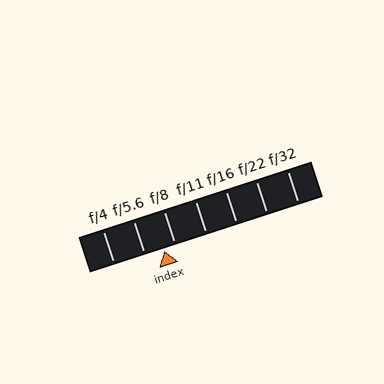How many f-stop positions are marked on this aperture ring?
There are 7 f-stop positions marked.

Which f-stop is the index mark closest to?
The index mark is closest to f/8.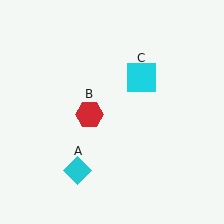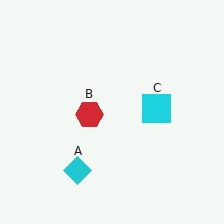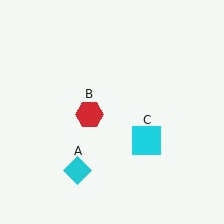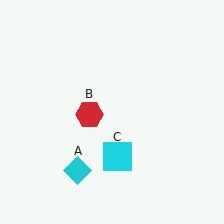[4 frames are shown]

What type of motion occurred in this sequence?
The cyan square (object C) rotated clockwise around the center of the scene.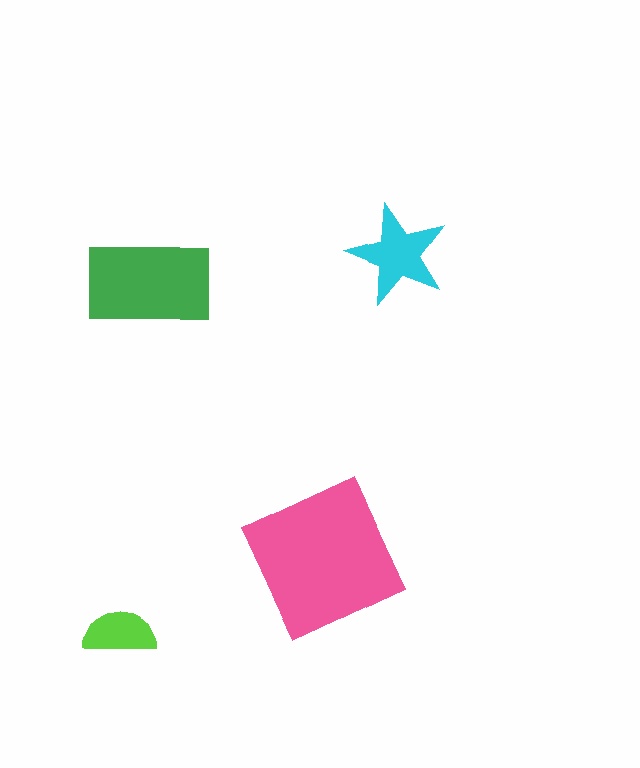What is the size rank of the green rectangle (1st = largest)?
2nd.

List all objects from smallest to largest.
The lime semicircle, the cyan star, the green rectangle, the pink square.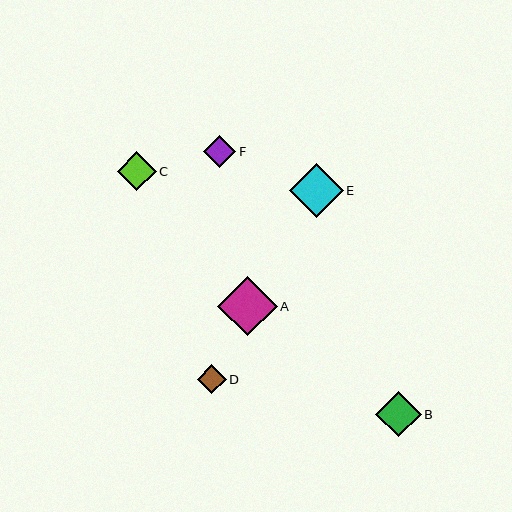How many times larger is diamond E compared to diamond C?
Diamond E is approximately 1.4 times the size of diamond C.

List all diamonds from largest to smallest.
From largest to smallest: A, E, B, C, F, D.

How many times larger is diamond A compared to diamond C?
Diamond A is approximately 1.5 times the size of diamond C.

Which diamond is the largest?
Diamond A is the largest with a size of approximately 60 pixels.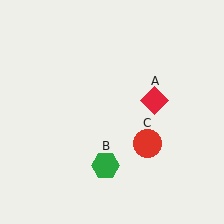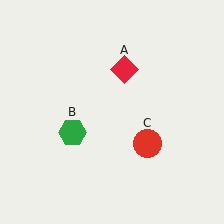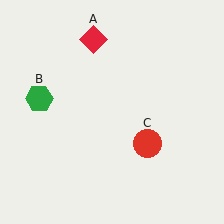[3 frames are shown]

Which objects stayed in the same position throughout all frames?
Red circle (object C) remained stationary.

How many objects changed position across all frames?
2 objects changed position: red diamond (object A), green hexagon (object B).